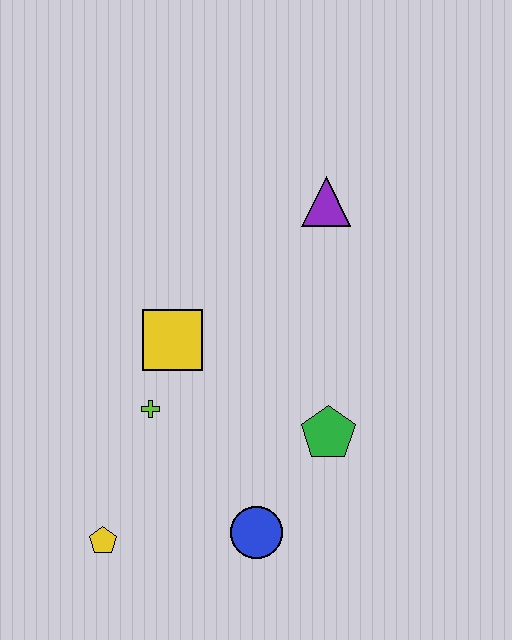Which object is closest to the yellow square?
The lime cross is closest to the yellow square.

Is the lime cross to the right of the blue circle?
No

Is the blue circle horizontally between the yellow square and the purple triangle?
Yes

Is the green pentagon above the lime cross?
No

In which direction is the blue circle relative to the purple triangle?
The blue circle is below the purple triangle.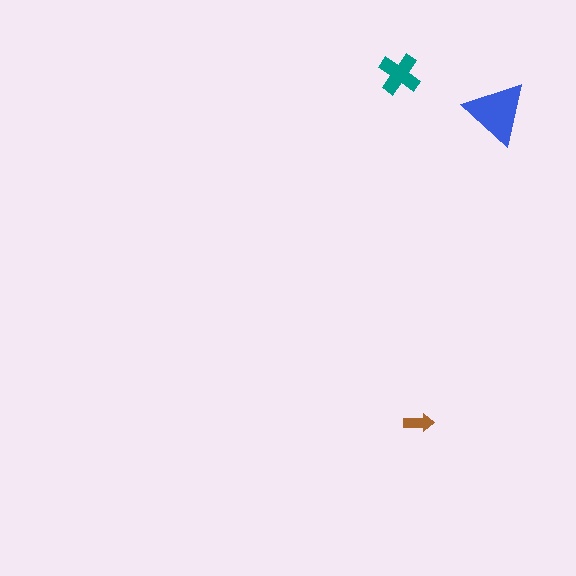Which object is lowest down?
The brown arrow is bottommost.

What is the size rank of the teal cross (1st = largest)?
2nd.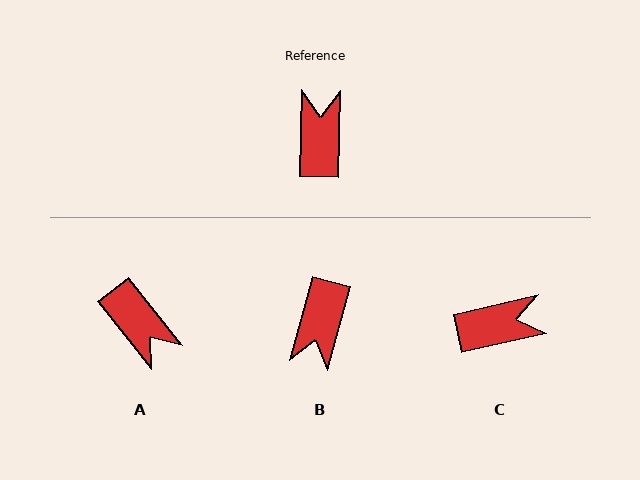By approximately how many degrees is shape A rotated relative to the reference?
Approximately 141 degrees clockwise.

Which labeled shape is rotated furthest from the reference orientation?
B, about 165 degrees away.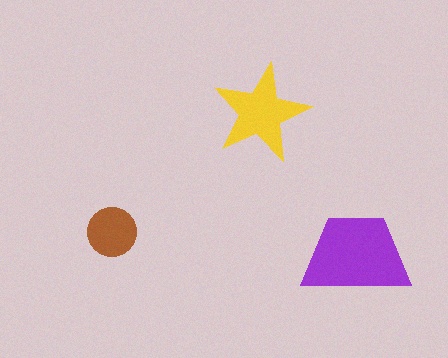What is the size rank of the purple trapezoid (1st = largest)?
1st.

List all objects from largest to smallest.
The purple trapezoid, the yellow star, the brown circle.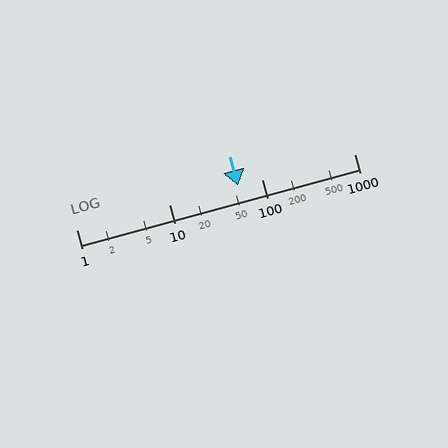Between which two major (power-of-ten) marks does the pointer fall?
The pointer is between 10 and 100.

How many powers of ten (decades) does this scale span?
The scale spans 3 decades, from 1 to 1000.